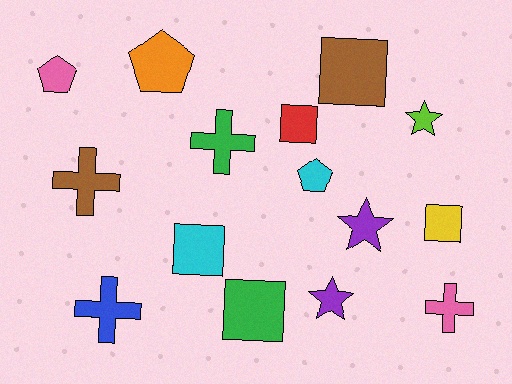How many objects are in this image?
There are 15 objects.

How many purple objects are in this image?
There are 2 purple objects.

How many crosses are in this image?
There are 4 crosses.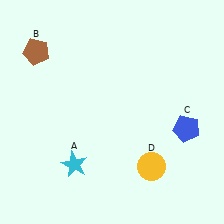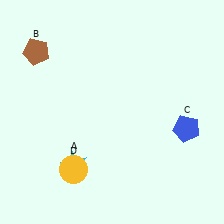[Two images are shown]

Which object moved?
The yellow circle (D) moved left.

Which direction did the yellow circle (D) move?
The yellow circle (D) moved left.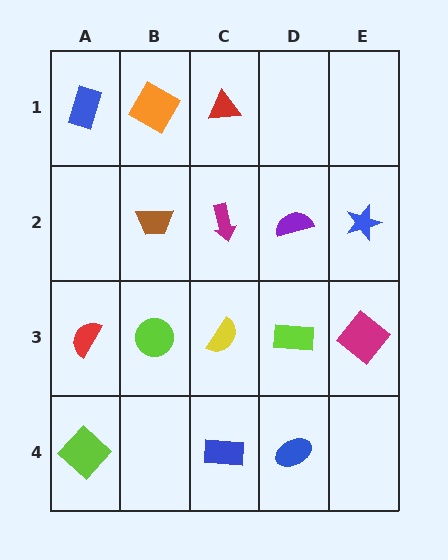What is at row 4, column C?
A blue rectangle.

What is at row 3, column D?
A lime rectangle.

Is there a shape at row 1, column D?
No, that cell is empty.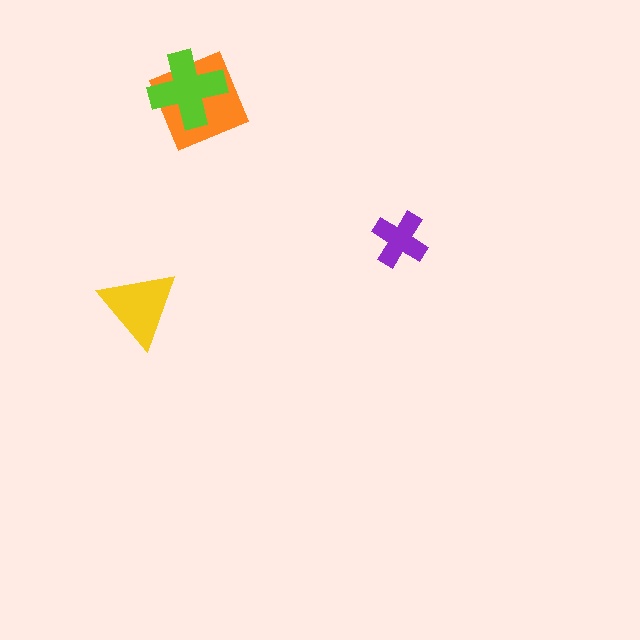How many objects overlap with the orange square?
1 object overlaps with the orange square.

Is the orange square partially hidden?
Yes, it is partially covered by another shape.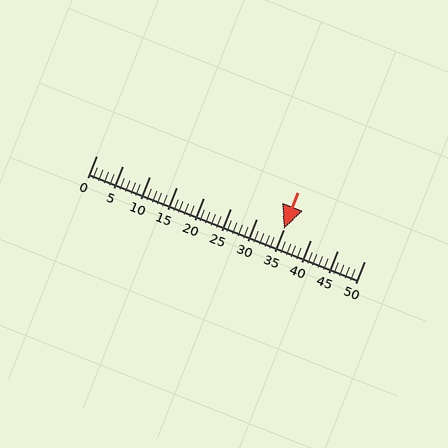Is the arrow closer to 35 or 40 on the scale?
The arrow is closer to 35.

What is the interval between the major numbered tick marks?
The major tick marks are spaced 5 units apart.